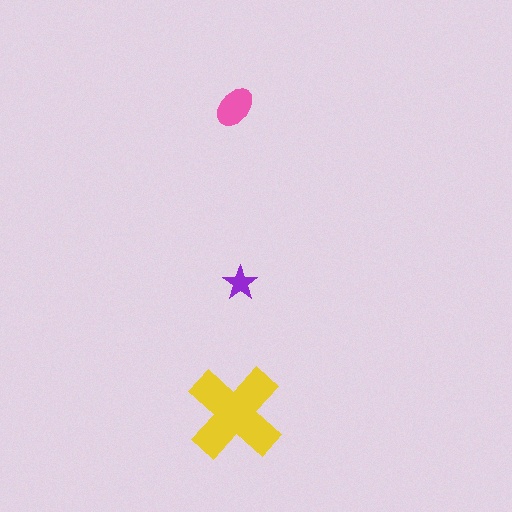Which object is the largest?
The yellow cross.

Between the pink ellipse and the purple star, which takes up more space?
The pink ellipse.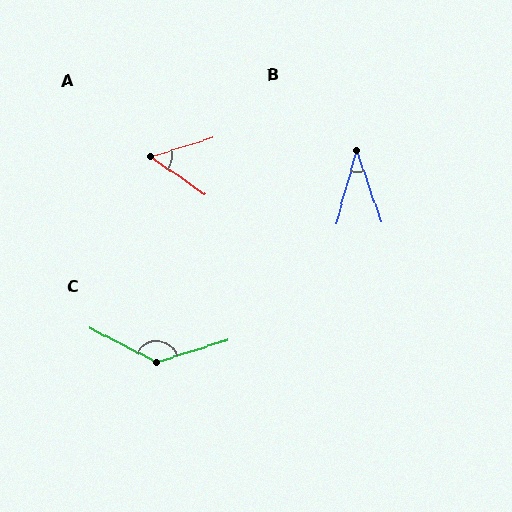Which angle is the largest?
C, at approximately 135 degrees.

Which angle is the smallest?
B, at approximately 35 degrees.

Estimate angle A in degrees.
Approximately 52 degrees.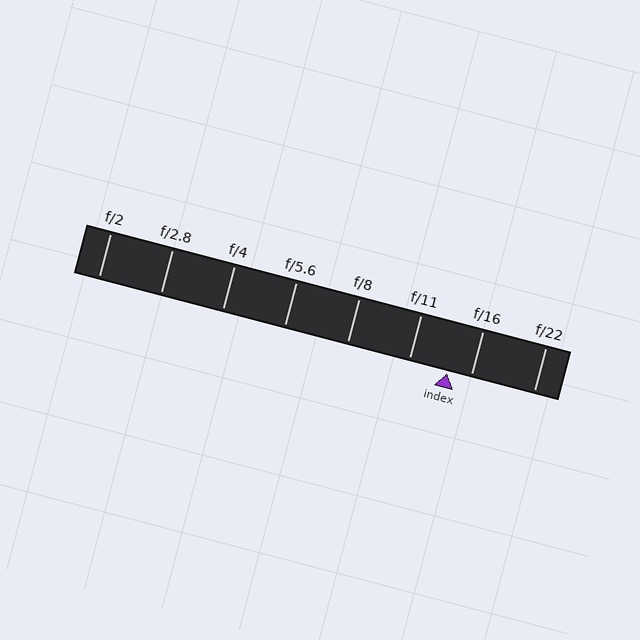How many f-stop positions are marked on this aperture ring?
There are 8 f-stop positions marked.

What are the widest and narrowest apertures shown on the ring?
The widest aperture shown is f/2 and the narrowest is f/22.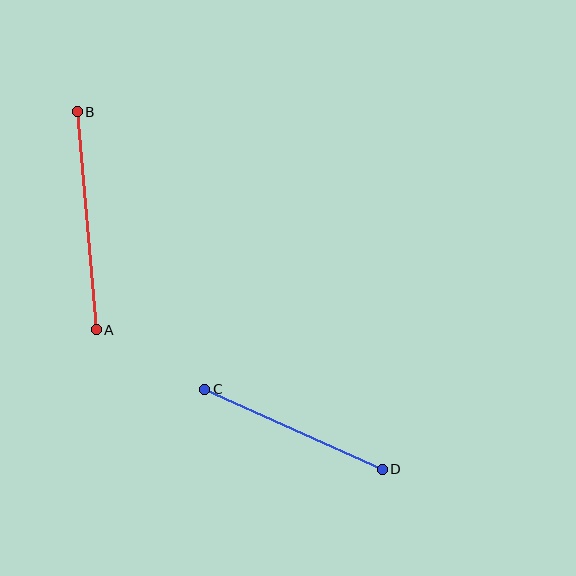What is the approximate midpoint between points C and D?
The midpoint is at approximately (294, 429) pixels.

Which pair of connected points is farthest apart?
Points A and B are farthest apart.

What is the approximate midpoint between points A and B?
The midpoint is at approximately (87, 221) pixels.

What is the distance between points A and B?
The distance is approximately 218 pixels.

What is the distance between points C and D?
The distance is approximately 195 pixels.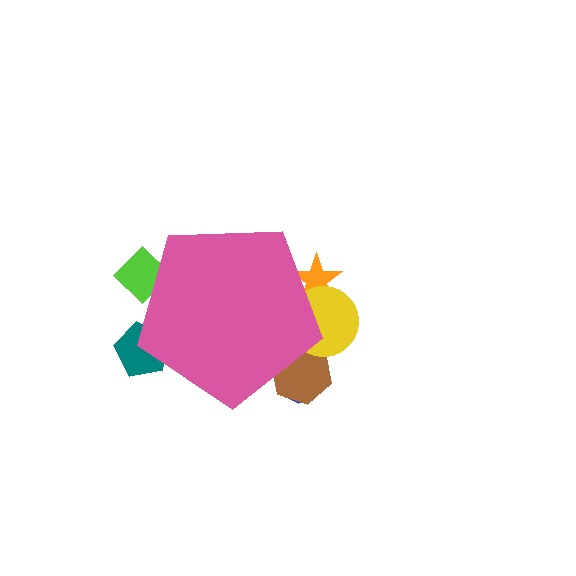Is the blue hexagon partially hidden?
Yes, the blue hexagon is partially hidden behind the pink pentagon.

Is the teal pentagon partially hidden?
Yes, the teal pentagon is partially hidden behind the pink pentagon.